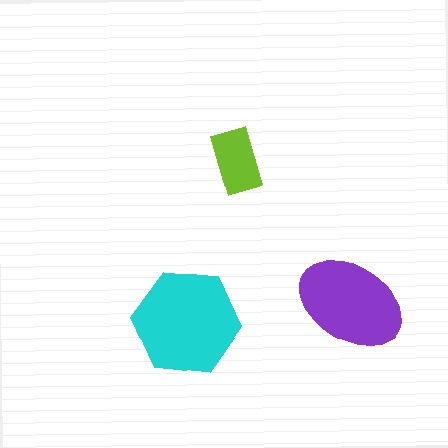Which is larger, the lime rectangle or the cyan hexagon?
The cyan hexagon.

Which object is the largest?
The cyan hexagon.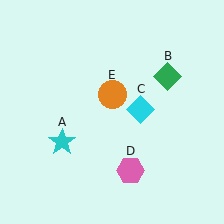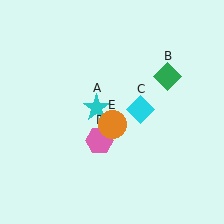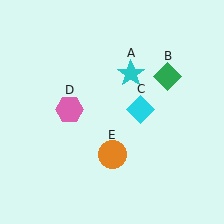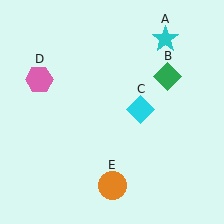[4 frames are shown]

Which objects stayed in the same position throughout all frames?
Green diamond (object B) and cyan diamond (object C) remained stationary.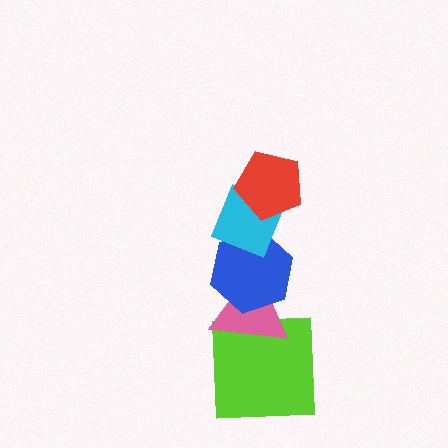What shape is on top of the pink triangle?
The blue hexagon is on top of the pink triangle.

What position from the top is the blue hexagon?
The blue hexagon is 3rd from the top.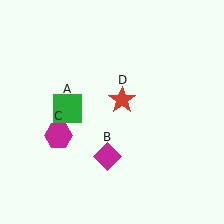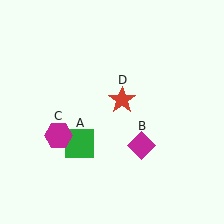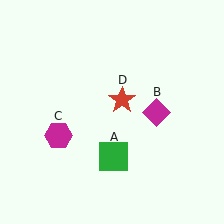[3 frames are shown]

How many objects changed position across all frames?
2 objects changed position: green square (object A), magenta diamond (object B).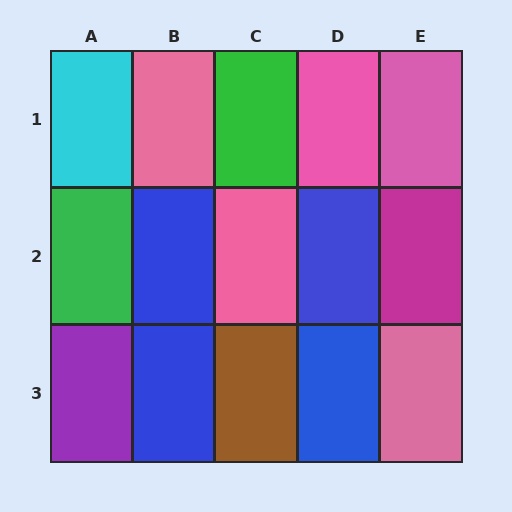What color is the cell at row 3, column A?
Purple.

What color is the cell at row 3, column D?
Blue.